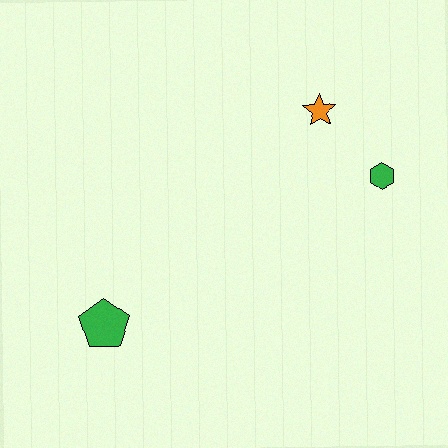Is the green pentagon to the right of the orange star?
No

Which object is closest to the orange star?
The green hexagon is closest to the orange star.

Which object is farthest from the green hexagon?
The green pentagon is farthest from the green hexagon.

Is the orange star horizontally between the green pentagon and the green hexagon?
Yes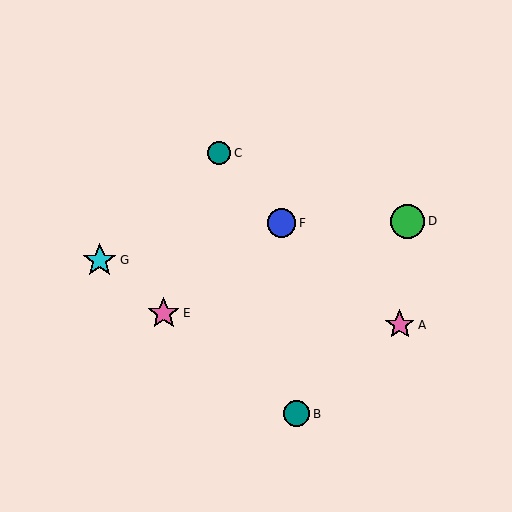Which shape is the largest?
The green circle (labeled D) is the largest.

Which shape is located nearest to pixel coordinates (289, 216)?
The blue circle (labeled F) at (282, 223) is nearest to that location.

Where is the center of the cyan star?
The center of the cyan star is at (100, 260).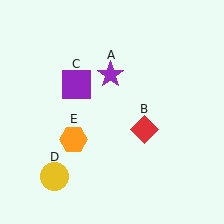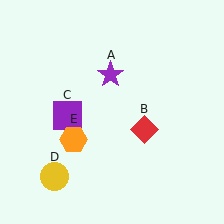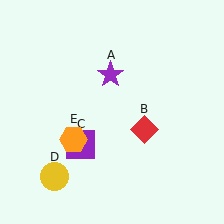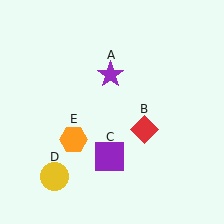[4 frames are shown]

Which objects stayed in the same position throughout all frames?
Purple star (object A) and red diamond (object B) and yellow circle (object D) and orange hexagon (object E) remained stationary.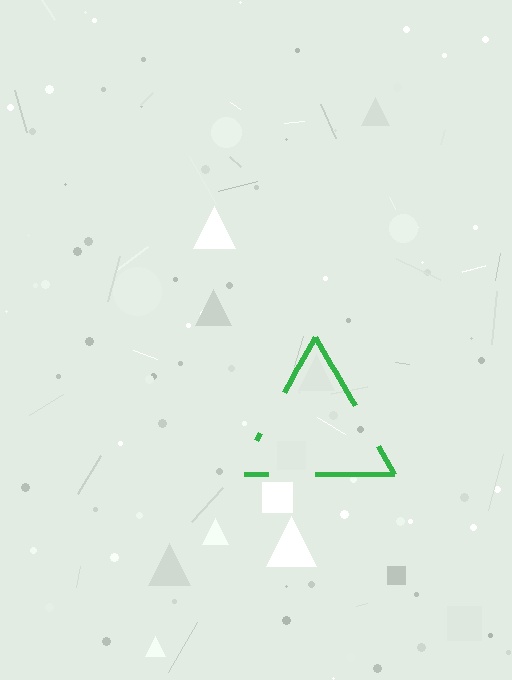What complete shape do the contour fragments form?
The contour fragments form a triangle.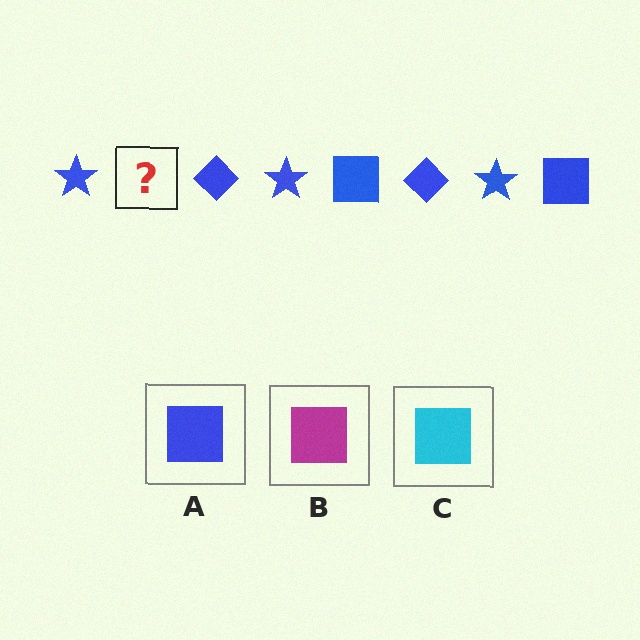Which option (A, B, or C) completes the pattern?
A.